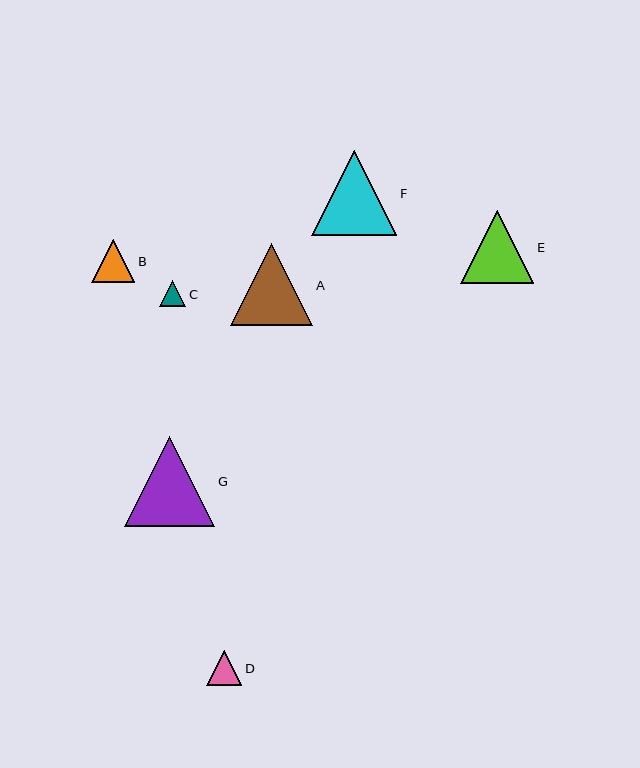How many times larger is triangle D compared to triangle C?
Triangle D is approximately 1.3 times the size of triangle C.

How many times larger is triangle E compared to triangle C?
Triangle E is approximately 2.8 times the size of triangle C.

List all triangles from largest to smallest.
From largest to smallest: G, F, A, E, B, D, C.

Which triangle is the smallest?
Triangle C is the smallest with a size of approximately 26 pixels.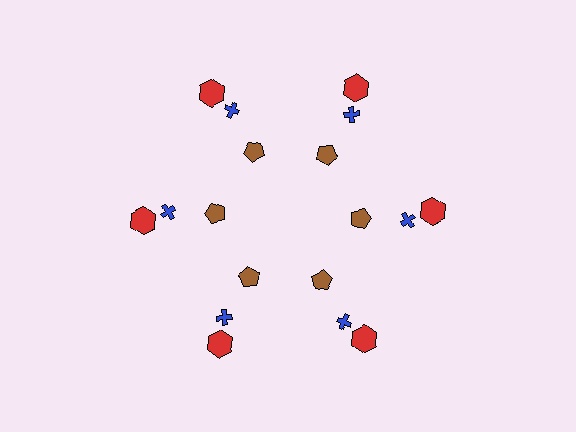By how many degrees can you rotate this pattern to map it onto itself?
The pattern maps onto itself every 60 degrees of rotation.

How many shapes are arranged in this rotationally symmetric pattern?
There are 18 shapes, arranged in 6 groups of 3.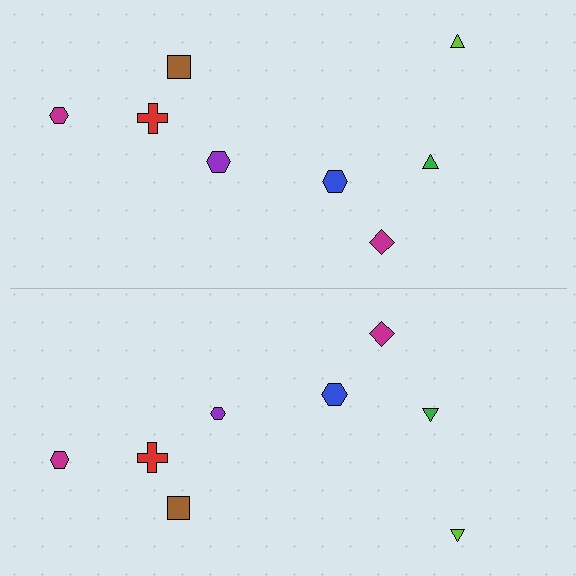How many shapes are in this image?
There are 16 shapes in this image.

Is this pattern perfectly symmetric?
No, the pattern is not perfectly symmetric. The purple hexagon on the bottom side has a different size than its mirror counterpart.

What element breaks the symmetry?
The purple hexagon on the bottom side has a different size than its mirror counterpart.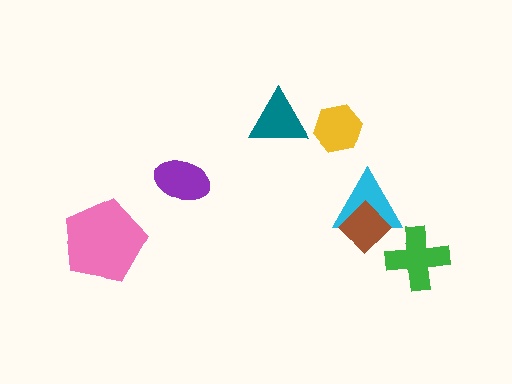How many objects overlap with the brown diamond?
1 object overlaps with the brown diamond.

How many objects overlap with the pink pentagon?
0 objects overlap with the pink pentagon.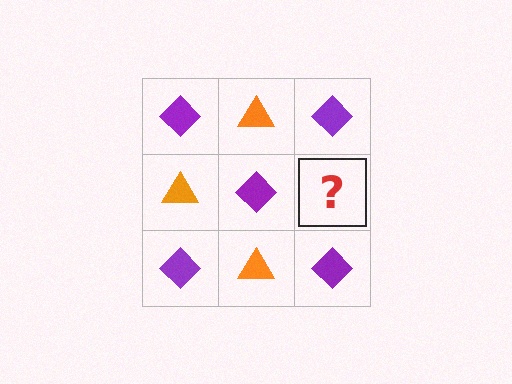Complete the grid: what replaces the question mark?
The question mark should be replaced with an orange triangle.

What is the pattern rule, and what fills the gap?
The rule is that it alternates purple diamond and orange triangle in a checkerboard pattern. The gap should be filled with an orange triangle.